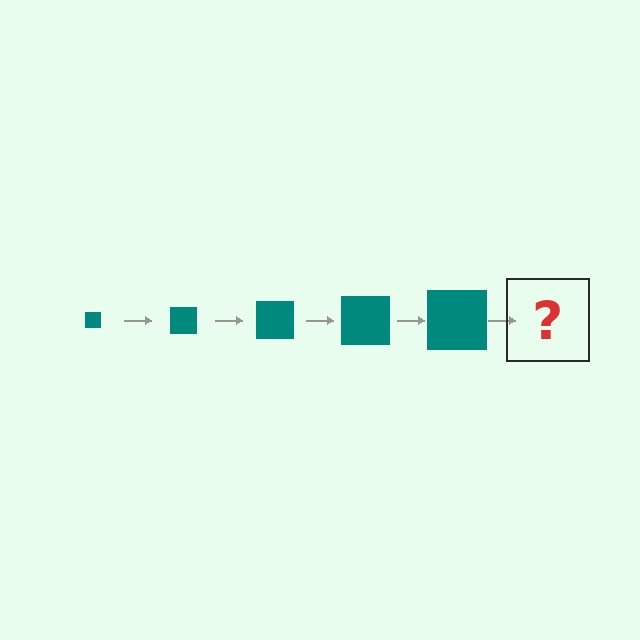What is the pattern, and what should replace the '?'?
The pattern is that the square gets progressively larger each step. The '?' should be a teal square, larger than the previous one.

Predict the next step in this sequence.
The next step is a teal square, larger than the previous one.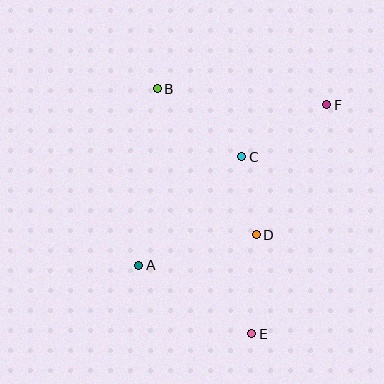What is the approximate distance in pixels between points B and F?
The distance between B and F is approximately 171 pixels.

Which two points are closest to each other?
Points C and D are closest to each other.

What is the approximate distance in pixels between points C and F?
The distance between C and F is approximately 100 pixels.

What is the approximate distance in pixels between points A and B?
The distance between A and B is approximately 177 pixels.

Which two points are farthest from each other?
Points B and E are farthest from each other.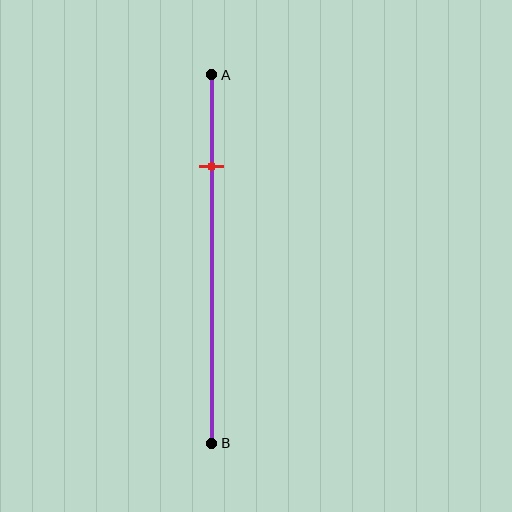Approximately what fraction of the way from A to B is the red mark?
The red mark is approximately 25% of the way from A to B.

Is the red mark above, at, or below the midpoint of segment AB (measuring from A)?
The red mark is above the midpoint of segment AB.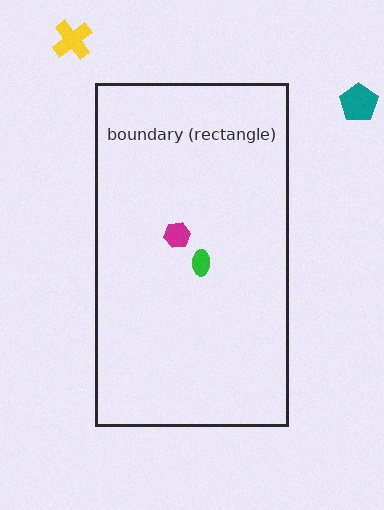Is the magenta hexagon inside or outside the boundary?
Inside.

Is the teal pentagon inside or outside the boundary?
Outside.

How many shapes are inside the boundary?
2 inside, 2 outside.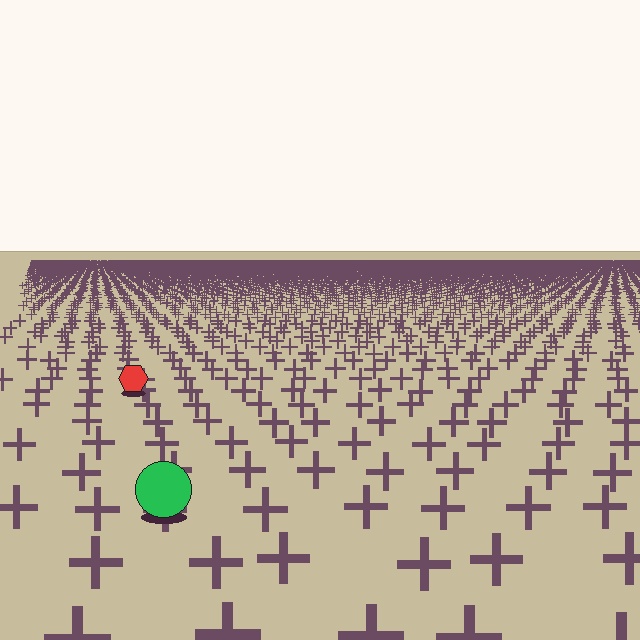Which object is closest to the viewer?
The green circle is closest. The texture marks near it are larger and more spread out.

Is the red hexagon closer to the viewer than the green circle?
No. The green circle is closer — you can tell from the texture gradient: the ground texture is coarser near it.